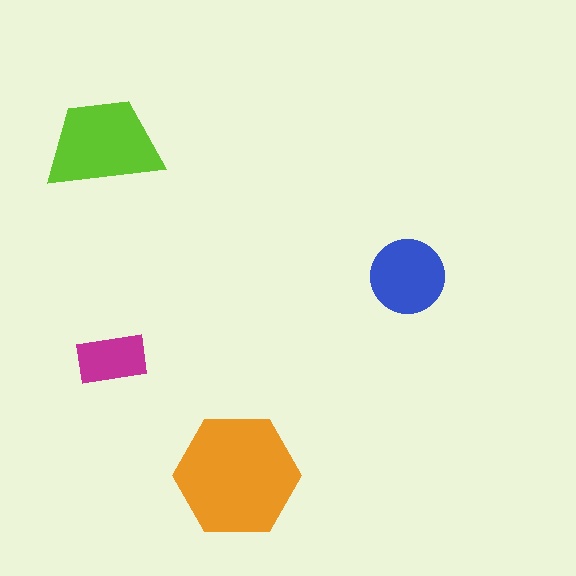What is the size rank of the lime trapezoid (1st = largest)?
2nd.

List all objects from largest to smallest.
The orange hexagon, the lime trapezoid, the blue circle, the magenta rectangle.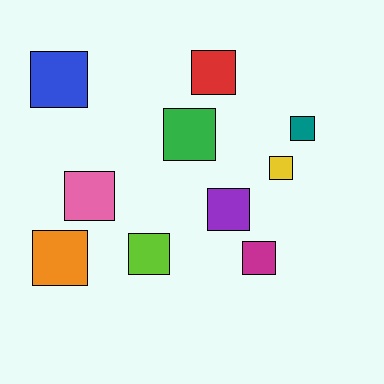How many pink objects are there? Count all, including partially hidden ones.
There is 1 pink object.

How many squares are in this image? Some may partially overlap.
There are 10 squares.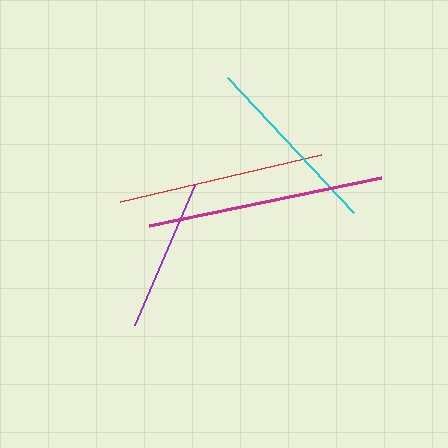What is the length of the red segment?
The red segment is approximately 206 pixels long.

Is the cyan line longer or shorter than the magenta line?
The magenta line is longer than the cyan line.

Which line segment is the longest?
The magenta line is the longest at approximately 237 pixels.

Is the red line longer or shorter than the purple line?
The red line is longer than the purple line.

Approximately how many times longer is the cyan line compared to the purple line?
The cyan line is approximately 1.2 times the length of the purple line.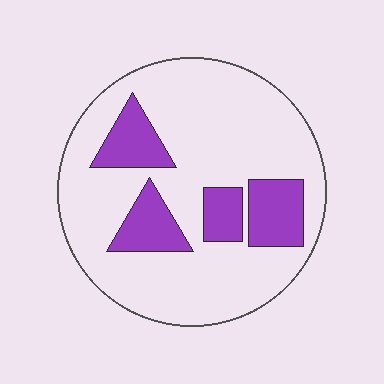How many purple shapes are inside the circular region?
4.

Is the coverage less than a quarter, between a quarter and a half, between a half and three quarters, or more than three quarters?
Less than a quarter.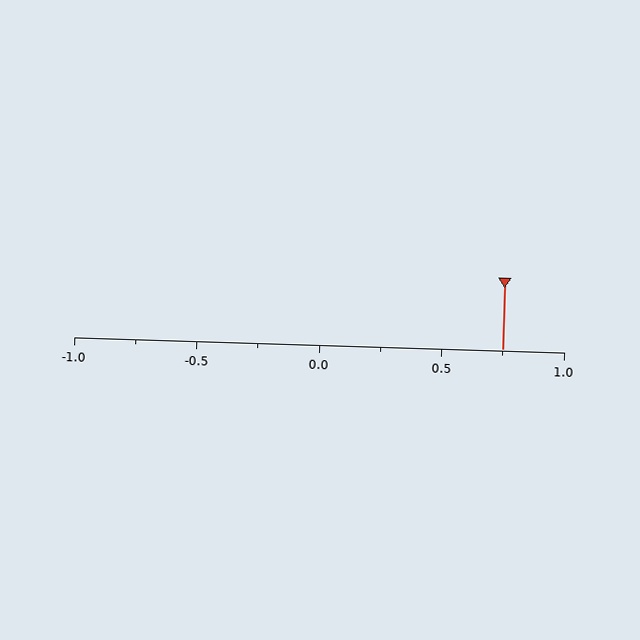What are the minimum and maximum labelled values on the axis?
The axis runs from -1.0 to 1.0.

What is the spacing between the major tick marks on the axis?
The major ticks are spaced 0.5 apart.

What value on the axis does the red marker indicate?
The marker indicates approximately 0.75.